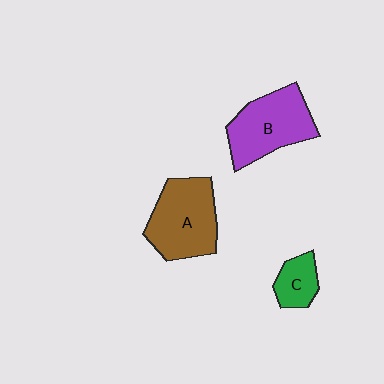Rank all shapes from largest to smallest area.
From largest to smallest: A (brown), B (purple), C (green).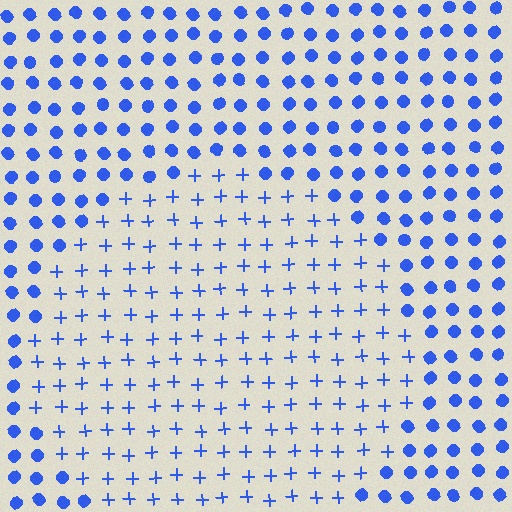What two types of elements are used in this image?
The image uses plus signs inside the circle region and circles outside it.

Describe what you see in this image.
The image is filled with small blue elements arranged in a uniform grid. A circle-shaped region contains plus signs, while the surrounding area contains circles. The boundary is defined purely by the change in element shape.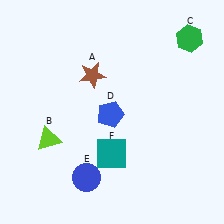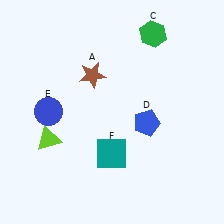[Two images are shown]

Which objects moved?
The objects that moved are: the green hexagon (C), the blue pentagon (D), the blue circle (E).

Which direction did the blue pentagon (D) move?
The blue pentagon (D) moved right.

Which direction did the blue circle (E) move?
The blue circle (E) moved up.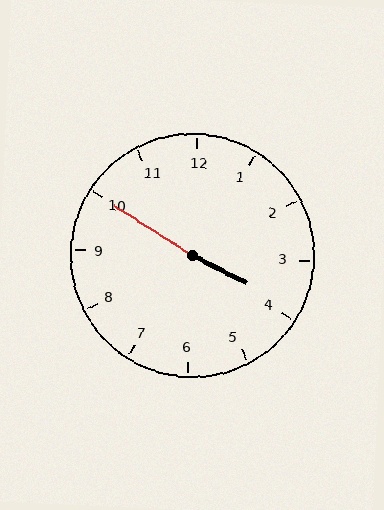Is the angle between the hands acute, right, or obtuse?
It is obtuse.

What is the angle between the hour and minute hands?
Approximately 175 degrees.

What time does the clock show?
3:50.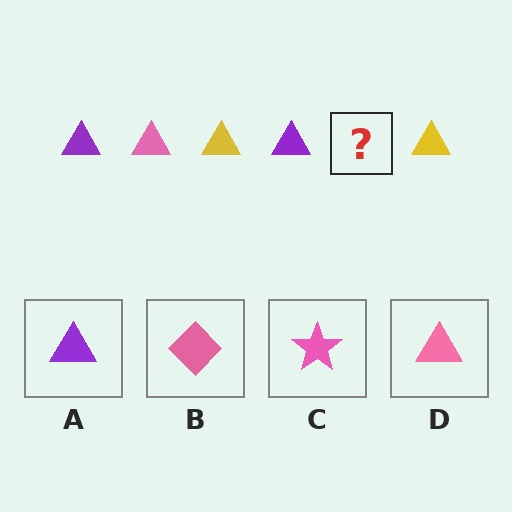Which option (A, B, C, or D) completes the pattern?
D.